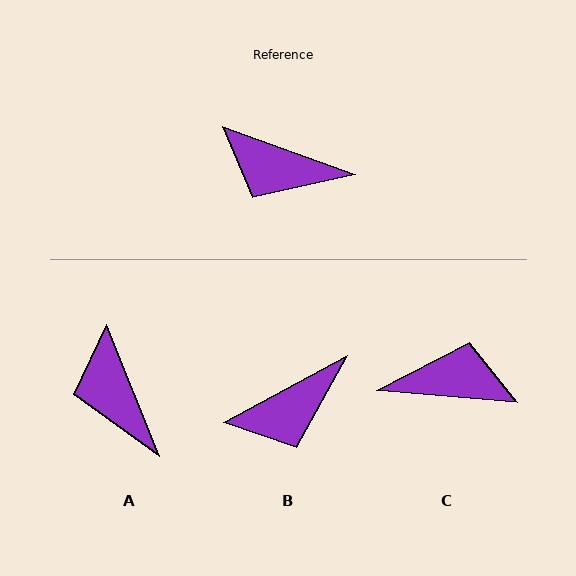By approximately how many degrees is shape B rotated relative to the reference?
Approximately 48 degrees counter-clockwise.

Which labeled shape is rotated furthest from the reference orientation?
C, about 165 degrees away.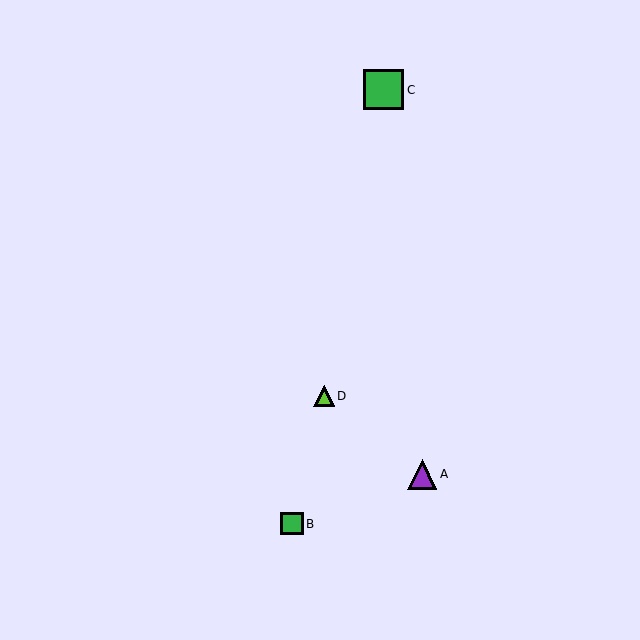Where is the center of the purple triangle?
The center of the purple triangle is at (422, 474).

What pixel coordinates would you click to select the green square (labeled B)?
Click at (292, 524) to select the green square B.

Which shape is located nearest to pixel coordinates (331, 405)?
The lime triangle (labeled D) at (324, 396) is nearest to that location.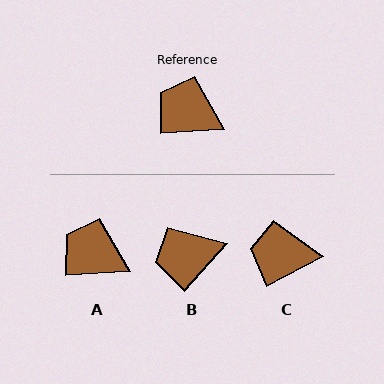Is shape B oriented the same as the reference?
No, it is off by about 45 degrees.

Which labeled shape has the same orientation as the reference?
A.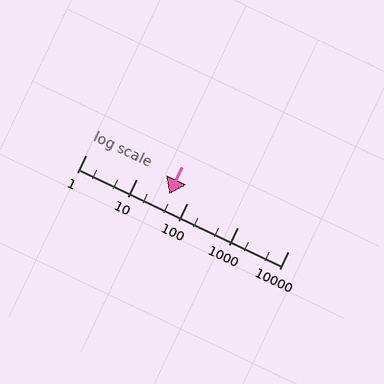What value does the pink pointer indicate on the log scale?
The pointer indicates approximately 44.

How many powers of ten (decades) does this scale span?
The scale spans 4 decades, from 1 to 10000.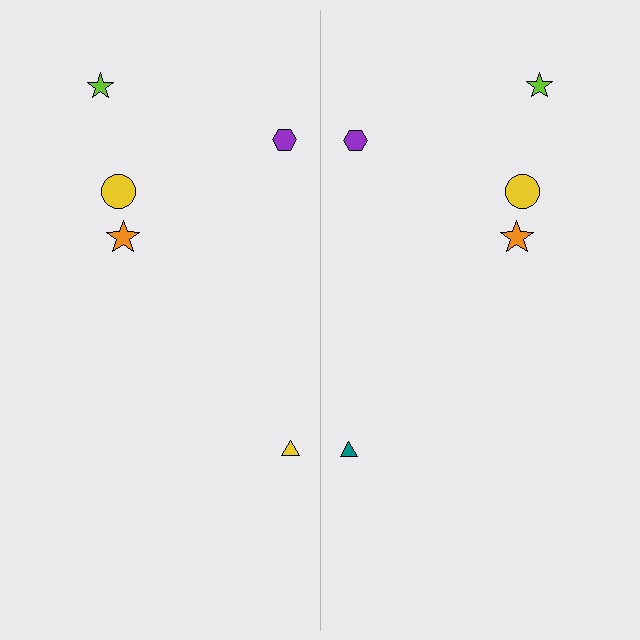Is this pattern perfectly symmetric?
No, the pattern is not perfectly symmetric. The teal triangle on the right side breaks the symmetry — its mirror counterpart is yellow.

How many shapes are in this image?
There are 10 shapes in this image.